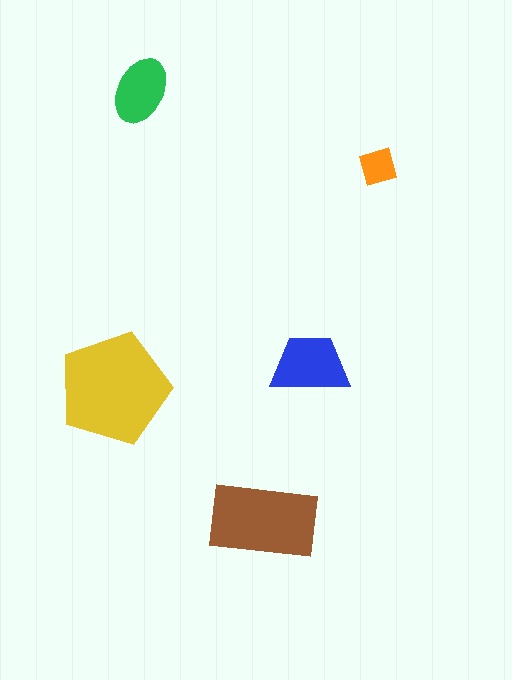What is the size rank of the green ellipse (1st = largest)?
4th.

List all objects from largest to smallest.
The yellow pentagon, the brown rectangle, the blue trapezoid, the green ellipse, the orange square.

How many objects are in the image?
There are 5 objects in the image.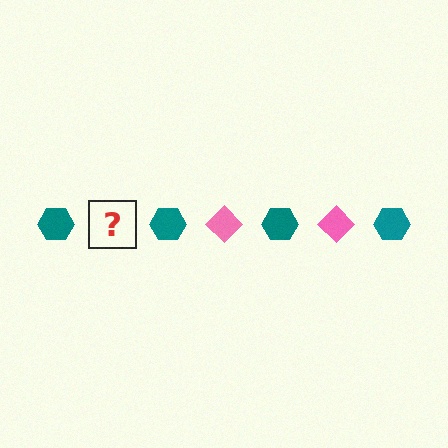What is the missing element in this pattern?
The missing element is a pink diamond.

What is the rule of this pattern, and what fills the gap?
The rule is that the pattern alternates between teal hexagon and pink diamond. The gap should be filled with a pink diamond.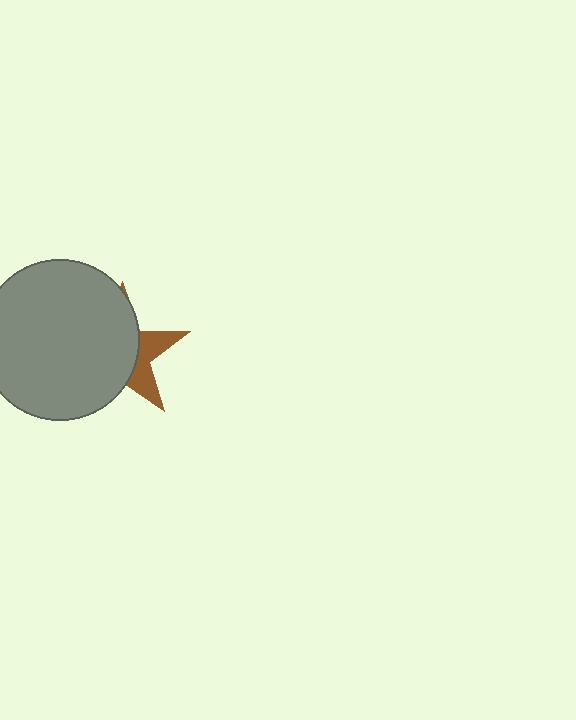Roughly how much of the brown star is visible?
A small part of it is visible (roughly 31%).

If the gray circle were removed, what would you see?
You would see the complete brown star.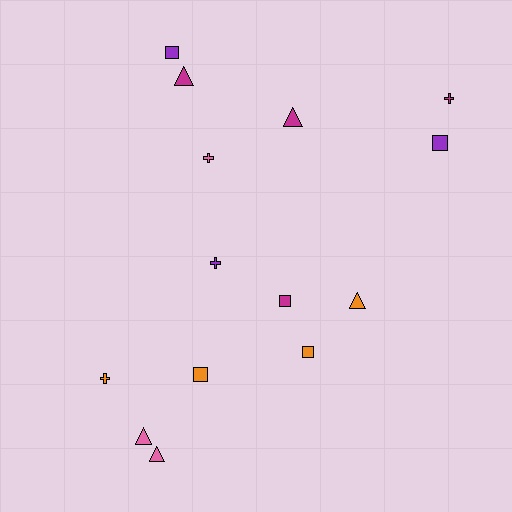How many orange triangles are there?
There is 1 orange triangle.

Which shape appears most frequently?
Square, with 5 objects.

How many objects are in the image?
There are 14 objects.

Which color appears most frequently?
Orange, with 4 objects.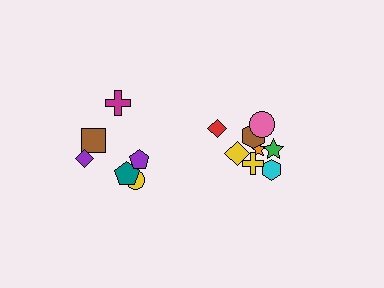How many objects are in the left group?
There are 6 objects.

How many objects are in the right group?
There are 8 objects.